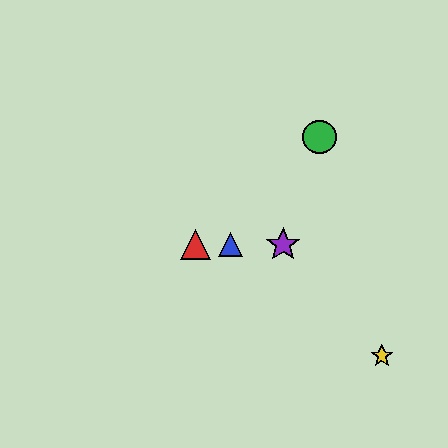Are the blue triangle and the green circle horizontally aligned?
No, the blue triangle is at y≈244 and the green circle is at y≈137.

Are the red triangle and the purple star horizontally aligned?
Yes, both are at y≈244.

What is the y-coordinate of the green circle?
The green circle is at y≈137.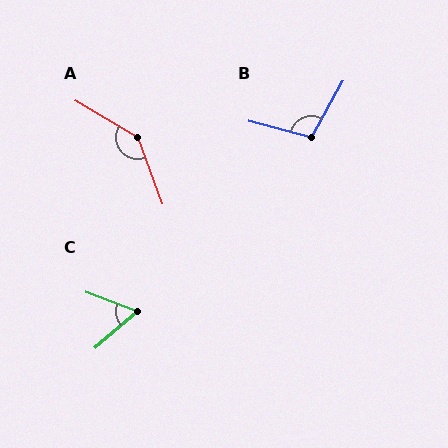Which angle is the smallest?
C, at approximately 61 degrees.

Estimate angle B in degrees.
Approximately 105 degrees.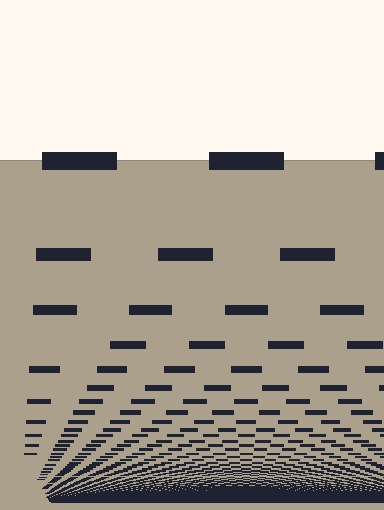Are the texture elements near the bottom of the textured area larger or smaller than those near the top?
Smaller. The gradient is inverted — elements near the bottom are smaller and denser.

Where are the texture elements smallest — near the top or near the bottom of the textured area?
Near the bottom.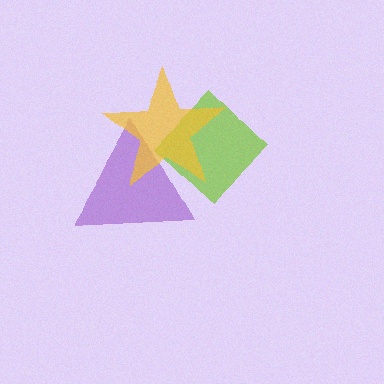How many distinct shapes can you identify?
There are 3 distinct shapes: a lime diamond, a purple triangle, a yellow star.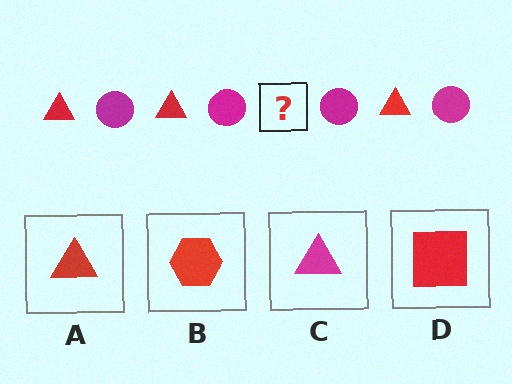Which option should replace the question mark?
Option A.